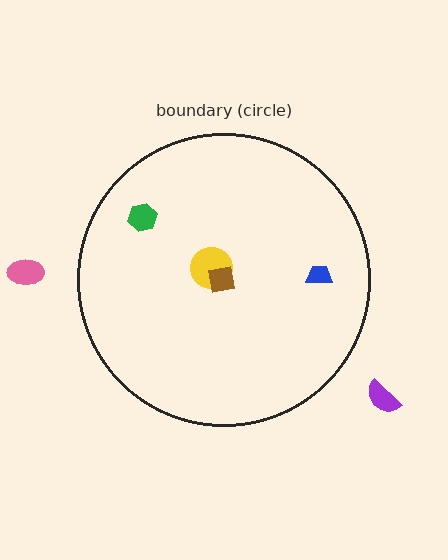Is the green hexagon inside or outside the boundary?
Inside.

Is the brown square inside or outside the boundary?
Inside.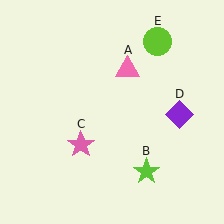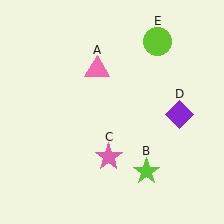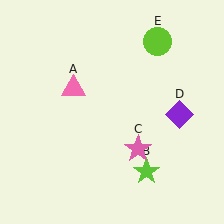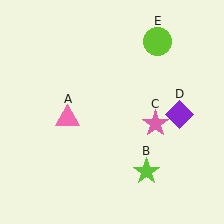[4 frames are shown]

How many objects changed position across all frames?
2 objects changed position: pink triangle (object A), pink star (object C).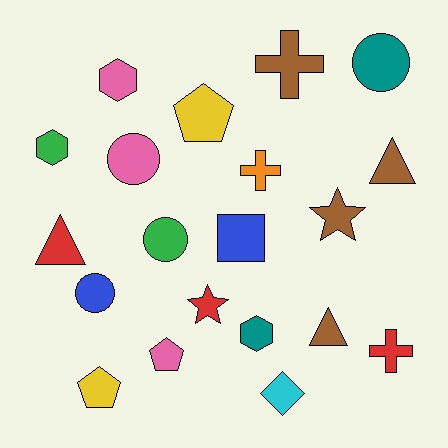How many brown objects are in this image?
There are 4 brown objects.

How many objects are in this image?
There are 20 objects.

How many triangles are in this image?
There are 3 triangles.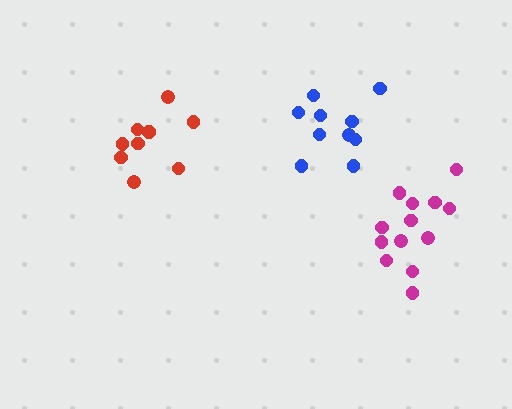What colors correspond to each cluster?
The clusters are colored: blue, red, magenta.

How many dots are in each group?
Group 1: 10 dots, Group 2: 10 dots, Group 3: 13 dots (33 total).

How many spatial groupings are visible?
There are 3 spatial groupings.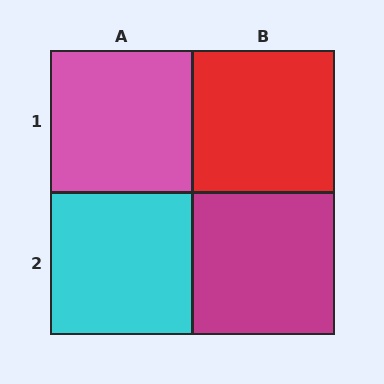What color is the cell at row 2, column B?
Magenta.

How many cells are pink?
1 cell is pink.